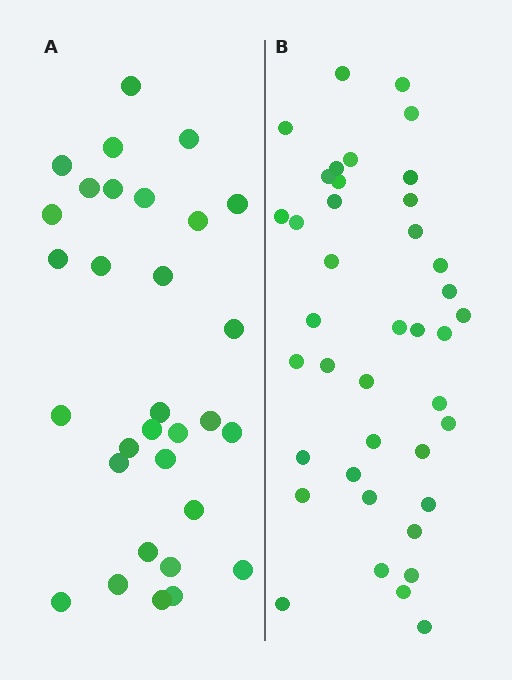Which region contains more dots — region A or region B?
Region B (the right region) has more dots.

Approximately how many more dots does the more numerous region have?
Region B has roughly 8 or so more dots than region A.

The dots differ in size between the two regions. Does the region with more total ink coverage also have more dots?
No. Region A has more total ink coverage because its dots are larger, but region B actually contains more individual dots. Total area can be misleading — the number of items is what matters here.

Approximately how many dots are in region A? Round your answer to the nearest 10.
About 30 dots. (The exact count is 31, which rounds to 30.)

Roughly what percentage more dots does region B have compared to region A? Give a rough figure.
About 30% more.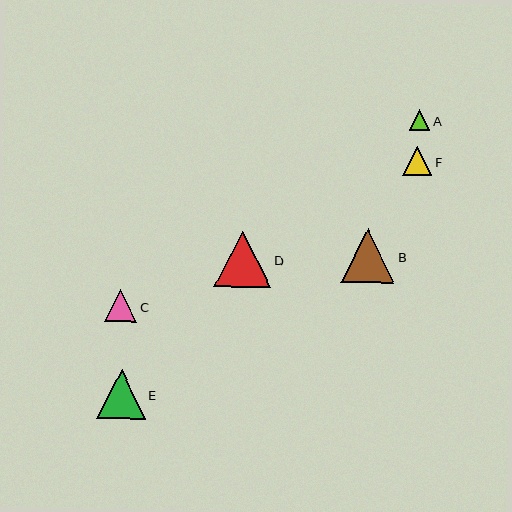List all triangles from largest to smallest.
From largest to smallest: D, B, E, C, F, A.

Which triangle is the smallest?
Triangle A is the smallest with a size of approximately 21 pixels.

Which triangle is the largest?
Triangle D is the largest with a size of approximately 56 pixels.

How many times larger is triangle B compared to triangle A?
Triangle B is approximately 2.6 times the size of triangle A.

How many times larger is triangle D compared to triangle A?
Triangle D is approximately 2.7 times the size of triangle A.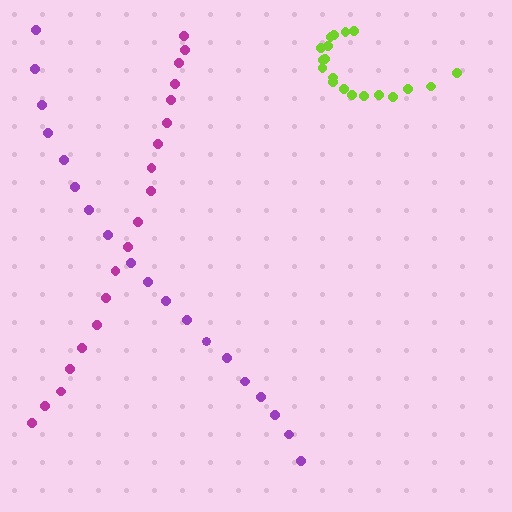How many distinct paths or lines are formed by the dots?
There are 3 distinct paths.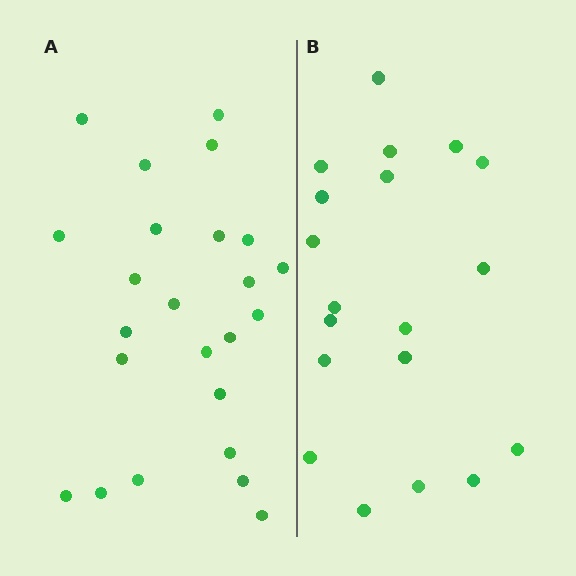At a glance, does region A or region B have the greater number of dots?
Region A (the left region) has more dots.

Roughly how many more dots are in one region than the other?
Region A has about 5 more dots than region B.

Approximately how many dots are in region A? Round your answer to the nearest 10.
About 20 dots. (The exact count is 24, which rounds to 20.)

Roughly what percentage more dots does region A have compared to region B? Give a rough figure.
About 25% more.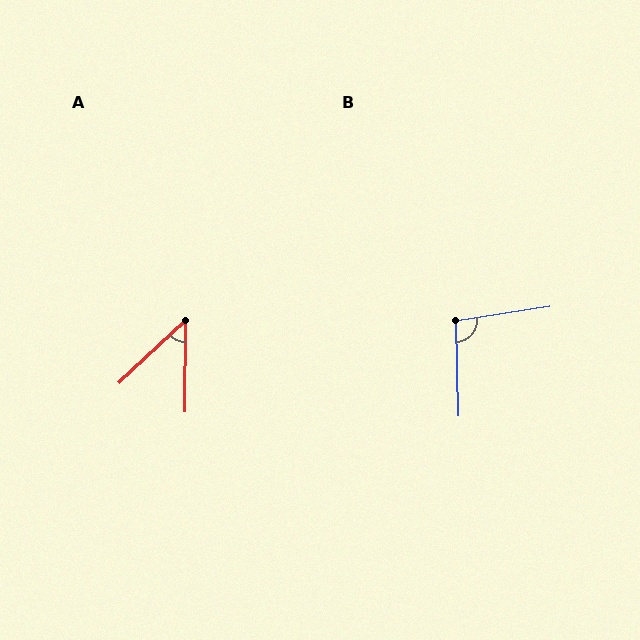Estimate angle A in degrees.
Approximately 47 degrees.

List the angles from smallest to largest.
A (47°), B (97°).